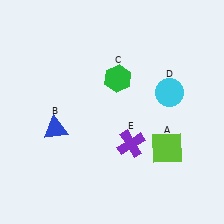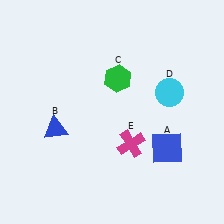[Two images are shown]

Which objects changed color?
A changed from lime to blue. E changed from purple to magenta.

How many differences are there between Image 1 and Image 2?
There are 2 differences between the two images.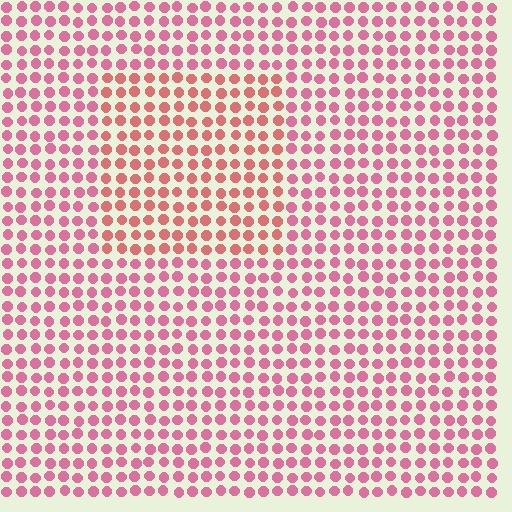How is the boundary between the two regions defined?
The boundary is defined purely by a slight shift in hue (about 24 degrees). Spacing, size, and orientation are identical on both sides.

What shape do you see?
I see a rectangle.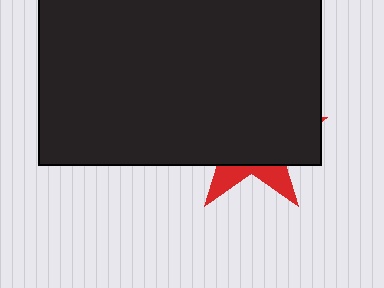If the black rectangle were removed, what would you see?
You would see the complete red star.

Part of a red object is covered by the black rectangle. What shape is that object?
It is a star.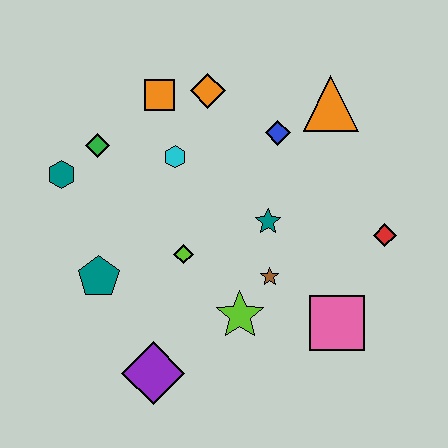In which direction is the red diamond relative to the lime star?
The red diamond is to the right of the lime star.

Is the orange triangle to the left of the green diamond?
No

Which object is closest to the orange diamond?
The orange square is closest to the orange diamond.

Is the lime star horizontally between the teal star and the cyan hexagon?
Yes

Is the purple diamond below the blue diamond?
Yes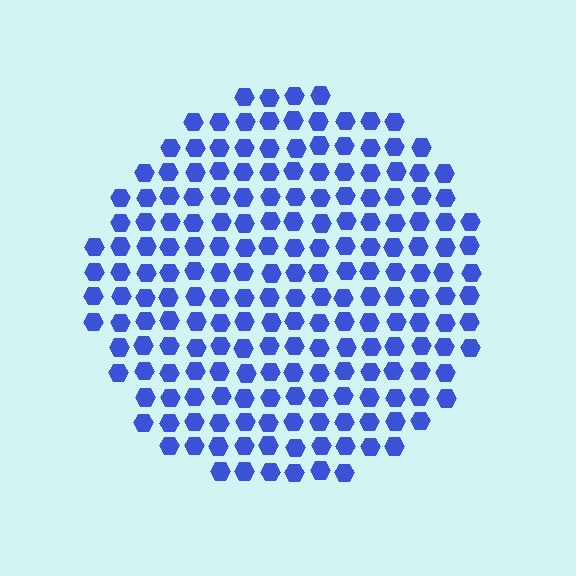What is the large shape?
The large shape is a circle.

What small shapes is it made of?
It is made of small hexagons.